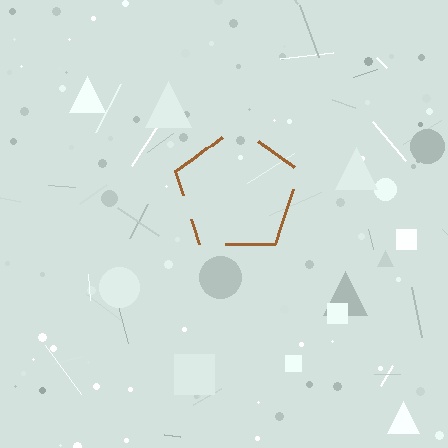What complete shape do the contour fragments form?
The contour fragments form a pentagon.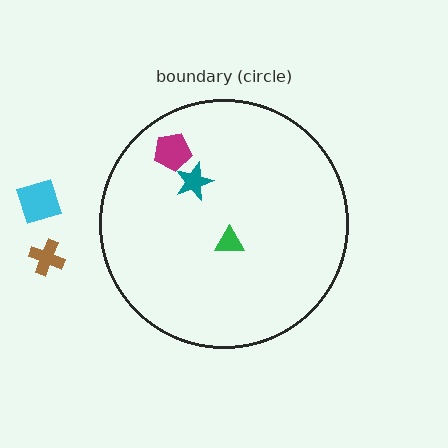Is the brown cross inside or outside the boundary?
Outside.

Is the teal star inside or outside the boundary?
Inside.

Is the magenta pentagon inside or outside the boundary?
Inside.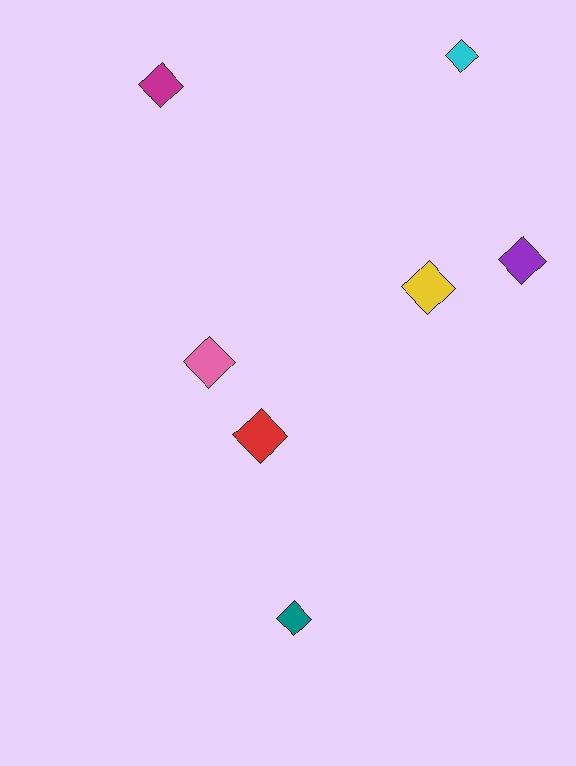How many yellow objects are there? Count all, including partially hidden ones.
There is 1 yellow object.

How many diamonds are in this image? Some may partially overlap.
There are 7 diamonds.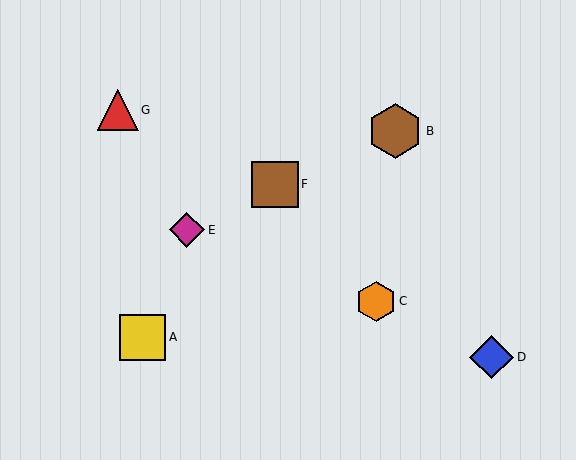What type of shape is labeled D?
Shape D is a blue diamond.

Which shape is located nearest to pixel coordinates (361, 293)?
The orange hexagon (labeled C) at (376, 301) is nearest to that location.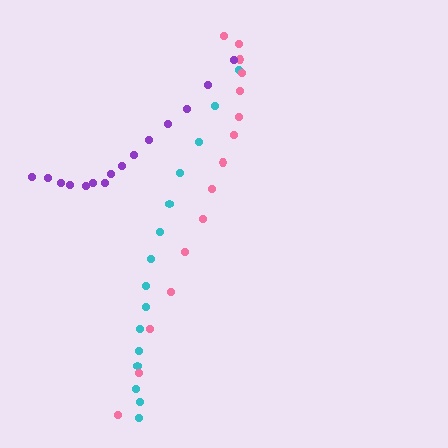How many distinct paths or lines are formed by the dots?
There are 3 distinct paths.